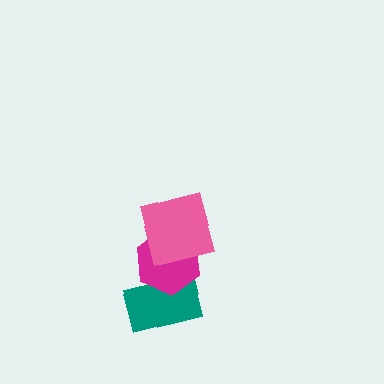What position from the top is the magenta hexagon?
The magenta hexagon is 2nd from the top.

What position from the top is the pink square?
The pink square is 1st from the top.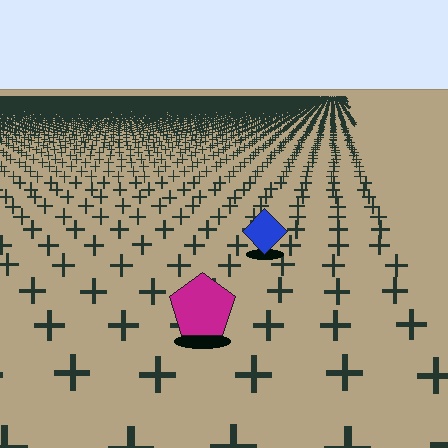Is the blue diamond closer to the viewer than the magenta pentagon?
No. The magenta pentagon is closer — you can tell from the texture gradient: the ground texture is coarser near it.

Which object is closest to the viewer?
The magenta pentagon is closest. The texture marks near it are larger and more spread out.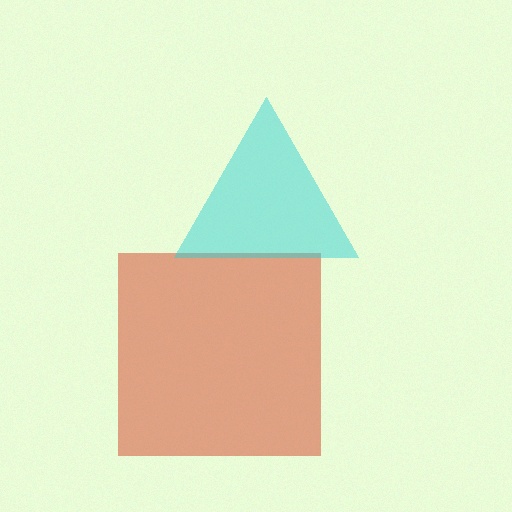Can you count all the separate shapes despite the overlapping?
Yes, there are 2 separate shapes.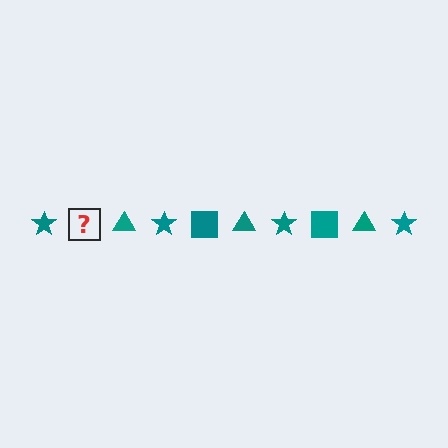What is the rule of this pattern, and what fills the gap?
The rule is that the pattern cycles through star, square, triangle shapes in teal. The gap should be filled with a teal square.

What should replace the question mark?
The question mark should be replaced with a teal square.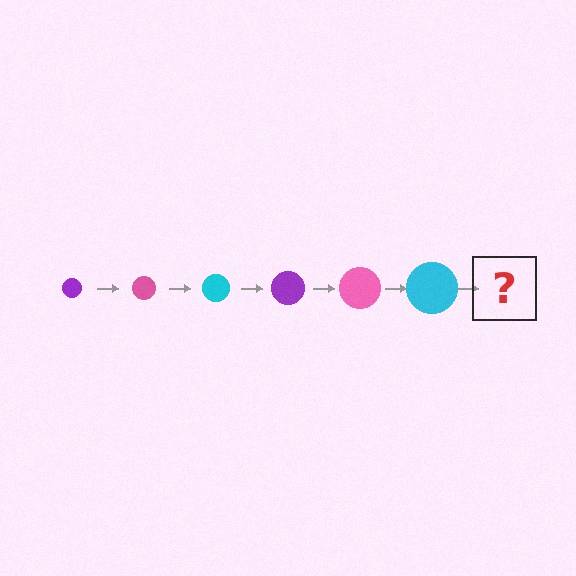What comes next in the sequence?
The next element should be a purple circle, larger than the previous one.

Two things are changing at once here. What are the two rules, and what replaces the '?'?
The two rules are that the circle grows larger each step and the color cycles through purple, pink, and cyan. The '?' should be a purple circle, larger than the previous one.